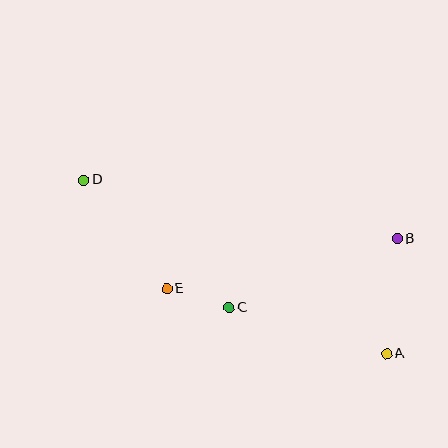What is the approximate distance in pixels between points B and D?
The distance between B and D is approximately 319 pixels.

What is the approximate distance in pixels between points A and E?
The distance between A and E is approximately 229 pixels.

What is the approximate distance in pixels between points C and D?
The distance between C and D is approximately 193 pixels.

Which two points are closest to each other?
Points C and E are closest to each other.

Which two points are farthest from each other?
Points A and D are farthest from each other.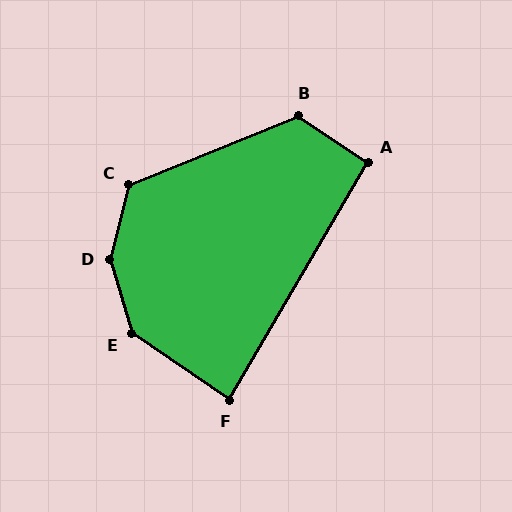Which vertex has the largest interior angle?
D, at approximately 149 degrees.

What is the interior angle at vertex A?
Approximately 93 degrees (approximately right).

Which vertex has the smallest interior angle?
F, at approximately 86 degrees.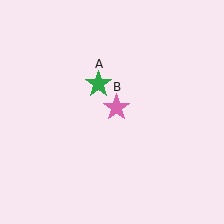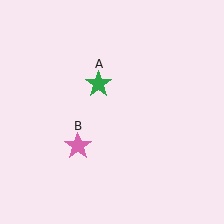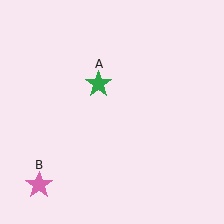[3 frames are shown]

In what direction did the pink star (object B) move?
The pink star (object B) moved down and to the left.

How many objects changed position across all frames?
1 object changed position: pink star (object B).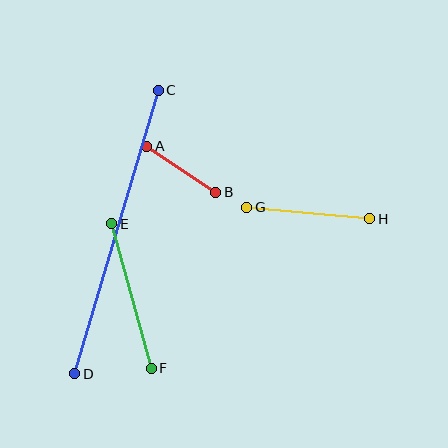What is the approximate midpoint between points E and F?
The midpoint is at approximately (132, 296) pixels.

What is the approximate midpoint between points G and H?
The midpoint is at approximately (308, 213) pixels.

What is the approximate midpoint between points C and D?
The midpoint is at approximately (117, 232) pixels.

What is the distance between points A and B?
The distance is approximately 83 pixels.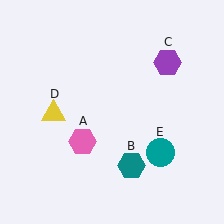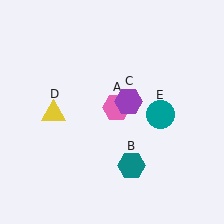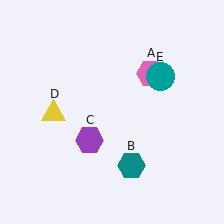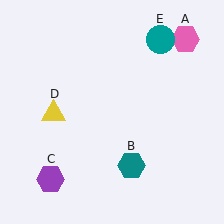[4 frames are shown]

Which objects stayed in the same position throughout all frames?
Teal hexagon (object B) and yellow triangle (object D) remained stationary.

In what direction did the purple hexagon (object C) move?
The purple hexagon (object C) moved down and to the left.